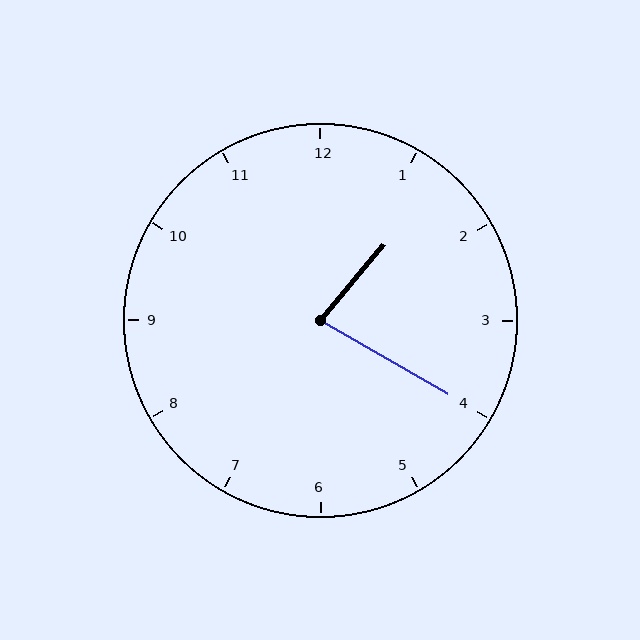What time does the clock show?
1:20.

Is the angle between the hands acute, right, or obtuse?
It is acute.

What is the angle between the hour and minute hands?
Approximately 80 degrees.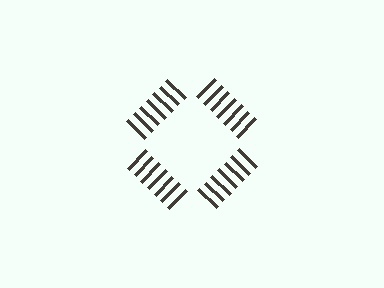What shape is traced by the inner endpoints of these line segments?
An illusory square — the line segments terminate on its edges but no continuous stroke is drawn.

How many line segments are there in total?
28 — 7 along each of the 4 edges.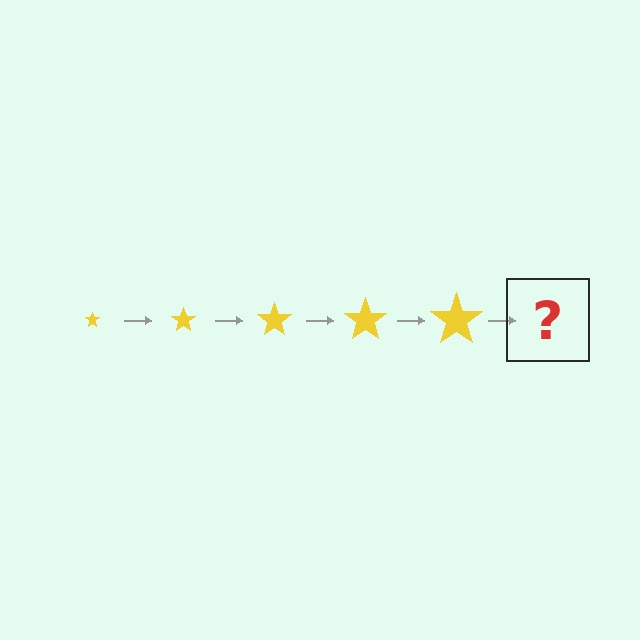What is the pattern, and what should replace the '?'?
The pattern is that the star gets progressively larger each step. The '?' should be a yellow star, larger than the previous one.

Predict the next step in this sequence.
The next step is a yellow star, larger than the previous one.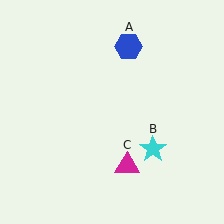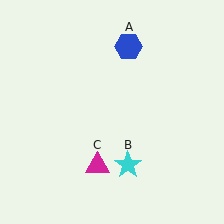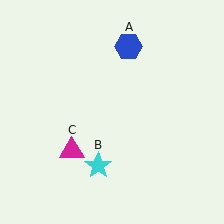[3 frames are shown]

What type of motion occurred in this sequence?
The cyan star (object B), magenta triangle (object C) rotated clockwise around the center of the scene.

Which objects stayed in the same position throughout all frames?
Blue hexagon (object A) remained stationary.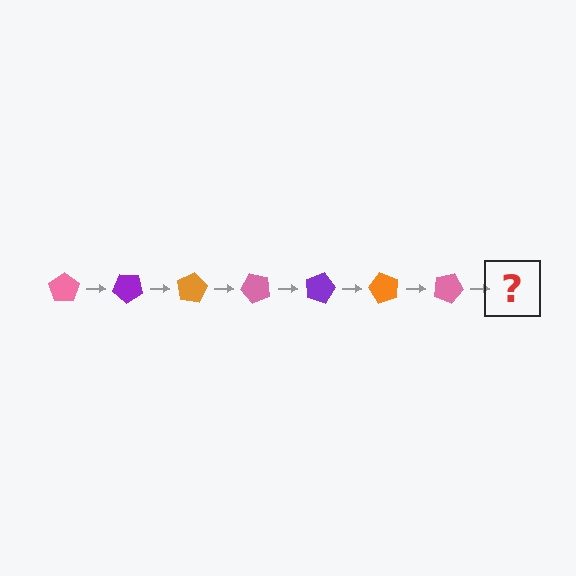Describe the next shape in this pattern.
It should be a purple pentagon, rotated 280 degrees from the start.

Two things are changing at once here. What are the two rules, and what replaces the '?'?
The two rules are that it rotates 40 degrees each step and the color cycles through pink, purple, and orange. The '?' should be a purple pentagon, rotated 280 degrees from the start.